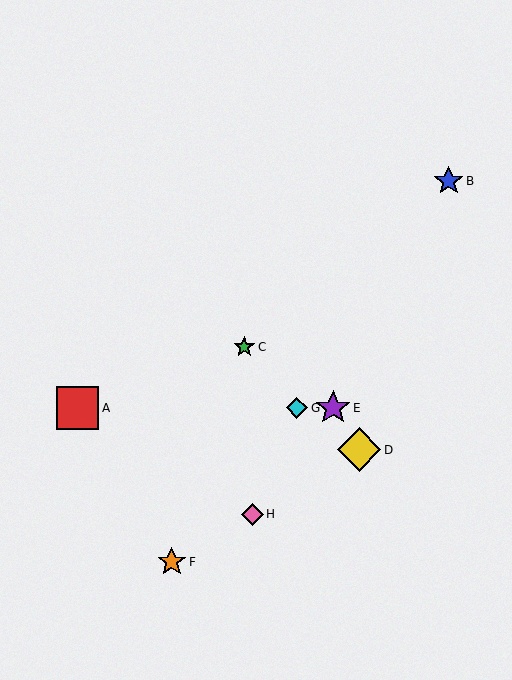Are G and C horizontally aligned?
No, G is at y≈408 and C is at y≈347.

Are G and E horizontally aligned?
Yes, both are at y≈408.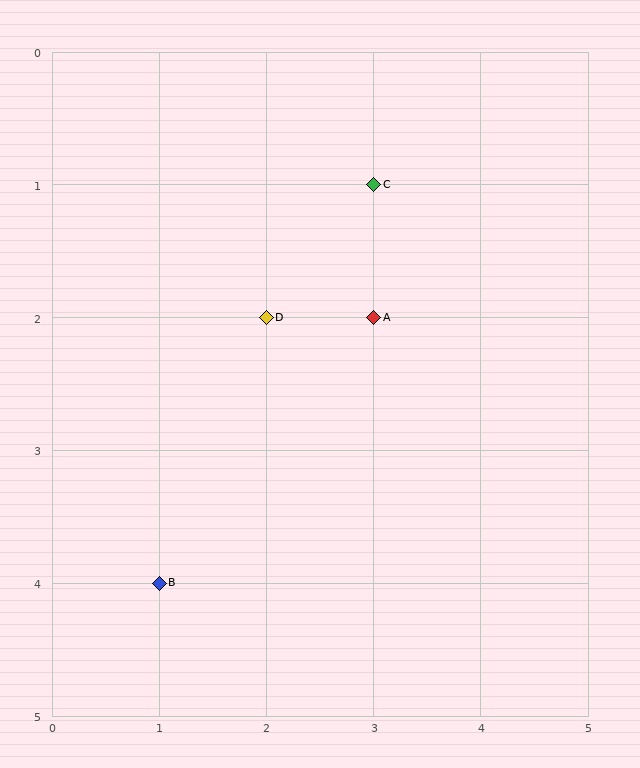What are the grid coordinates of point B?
Point B is at grid coordinates (1, 4).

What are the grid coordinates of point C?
Point C is at grid coordinates (3, 1).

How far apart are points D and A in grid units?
Points D and A are 1 column apart.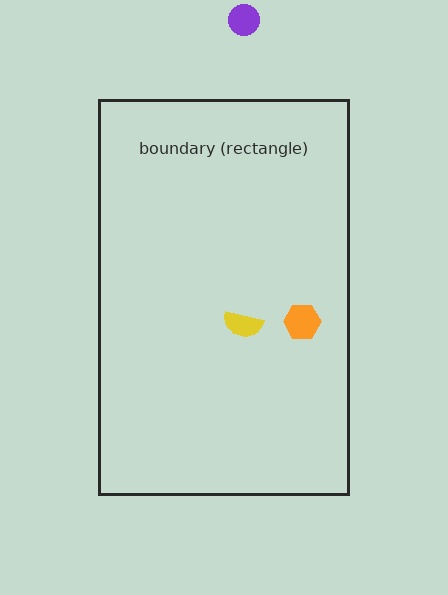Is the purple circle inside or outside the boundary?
Outside.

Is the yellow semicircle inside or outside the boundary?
Inside.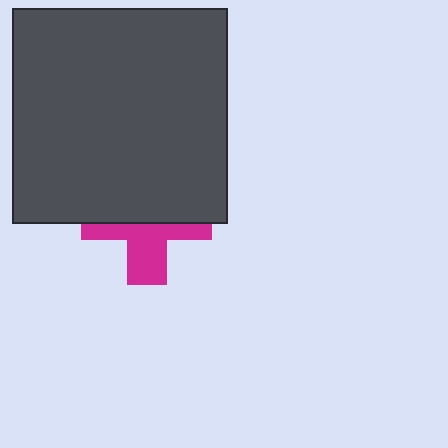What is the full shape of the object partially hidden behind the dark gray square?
The partially hidden object is a magenta cross.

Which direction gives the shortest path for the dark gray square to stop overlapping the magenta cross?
Moving up gives the shortest separation.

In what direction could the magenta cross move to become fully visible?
The magenta cross could move down. That would shift it out from behind the dark gray square entirely.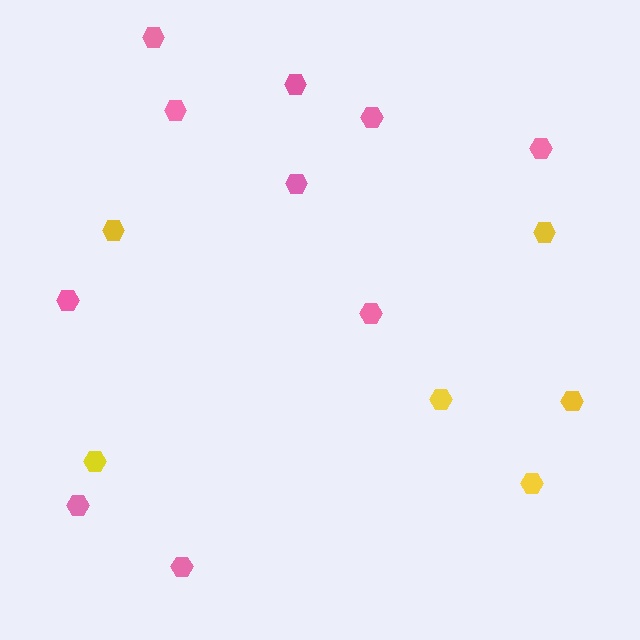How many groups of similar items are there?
There are 2 groups: one group of yellow hexagons (6) and one group of pink hexagons (10).